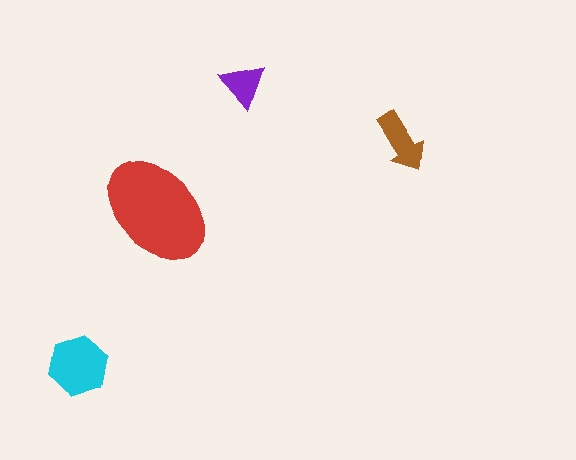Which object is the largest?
The red ellipse.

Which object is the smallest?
The purple triangle.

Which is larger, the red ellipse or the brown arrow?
The red ellipse.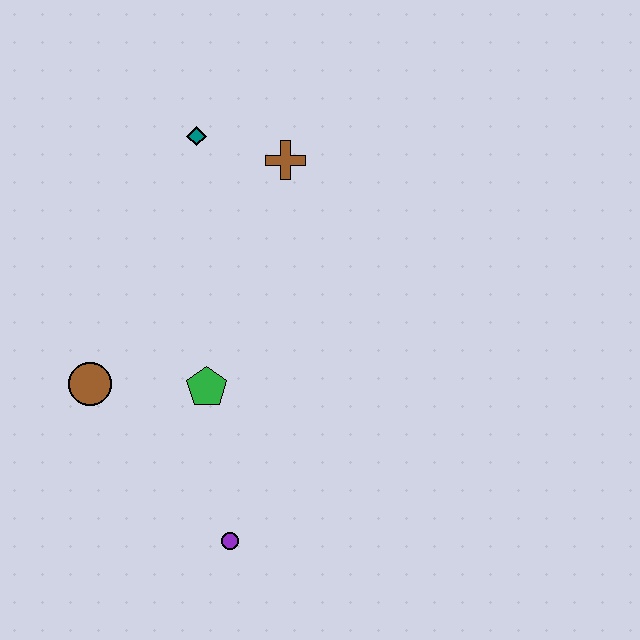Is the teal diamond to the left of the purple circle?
Yes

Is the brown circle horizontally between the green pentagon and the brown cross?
No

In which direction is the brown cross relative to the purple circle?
The brown cross is above the purple circle.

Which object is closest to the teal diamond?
The brown cross is closest to the teal diamond.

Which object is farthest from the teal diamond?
The purple circle is farthest from the teal diamond.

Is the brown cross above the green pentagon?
Yes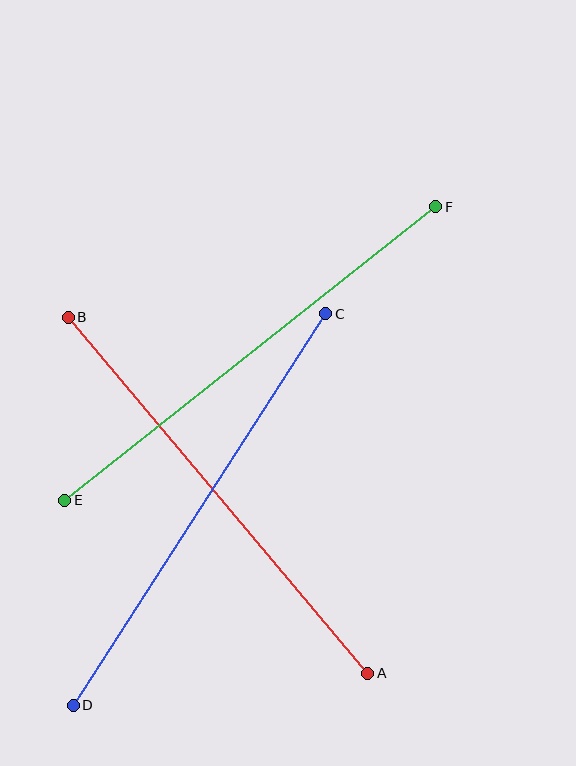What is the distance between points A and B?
The distance is approximately 465 pixels.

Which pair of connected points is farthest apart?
Points E and F are farthest apart.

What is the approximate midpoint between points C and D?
The midpoint is at approximately (199, 510) pixels.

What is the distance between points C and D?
The distance is approximately 466 pixels.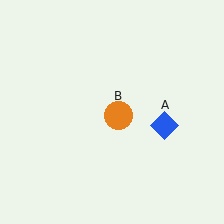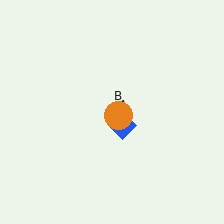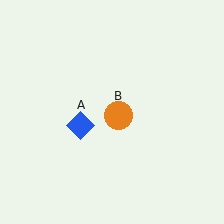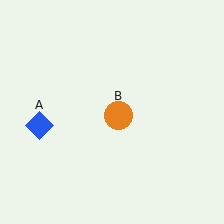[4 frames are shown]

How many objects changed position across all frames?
1 object changed position: blue diamond (object A).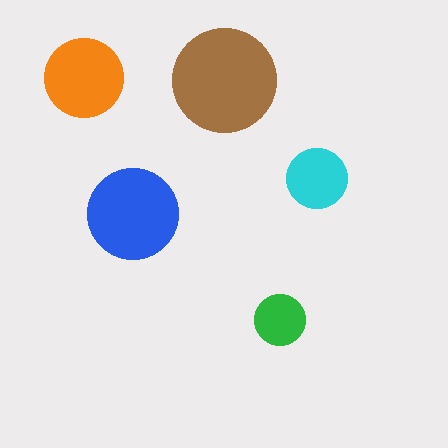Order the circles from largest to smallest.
the brown one, the blue one, the orange one, the cyan one, the green one.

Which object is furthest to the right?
The cyan circle is rightmost.